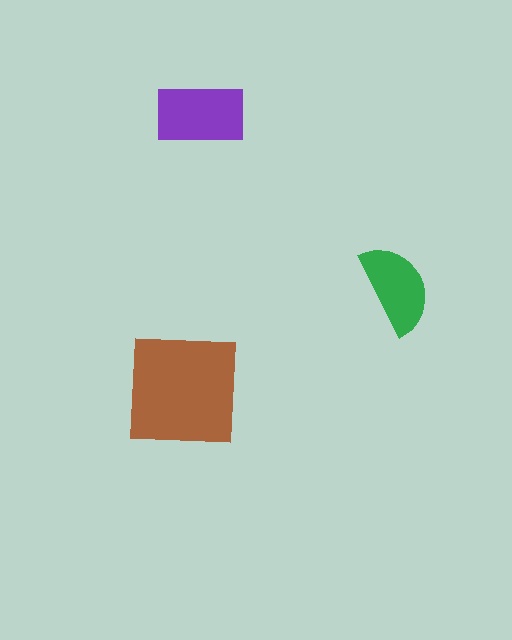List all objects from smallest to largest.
The green semicircle, the purple rectangle, the brown square.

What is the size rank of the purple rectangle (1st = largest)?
2nd.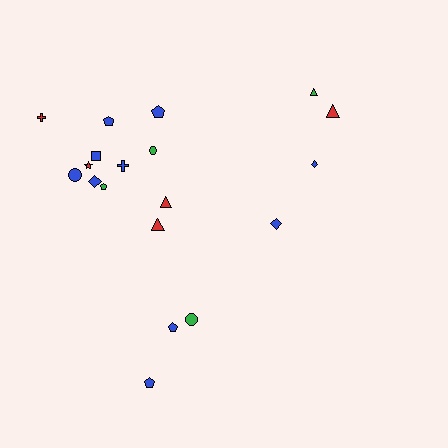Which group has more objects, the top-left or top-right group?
The top-left group.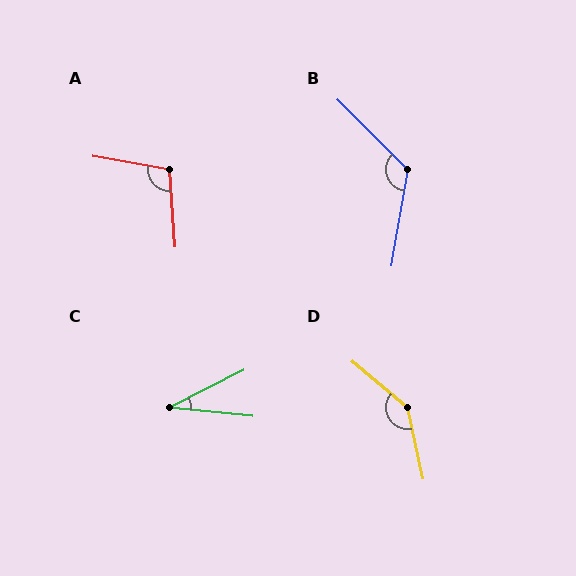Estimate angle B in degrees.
Approximately 125 degrees.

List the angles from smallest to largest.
C (33°), A (105°), B (125°), D (142°).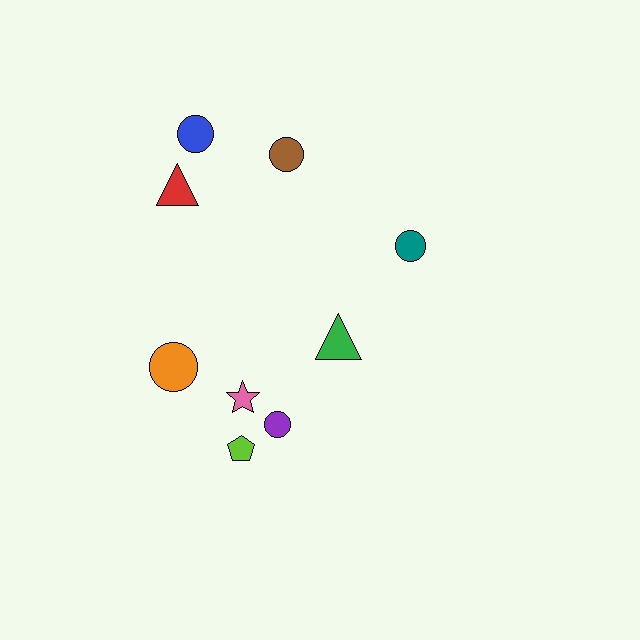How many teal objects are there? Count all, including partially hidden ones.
There is 1 teal object.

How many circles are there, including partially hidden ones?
There are 5 circles.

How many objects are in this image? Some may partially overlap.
There are 9 objects.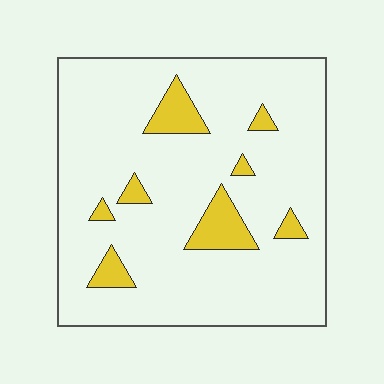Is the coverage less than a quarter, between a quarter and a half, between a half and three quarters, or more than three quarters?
Less than a quarter.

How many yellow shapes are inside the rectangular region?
8.